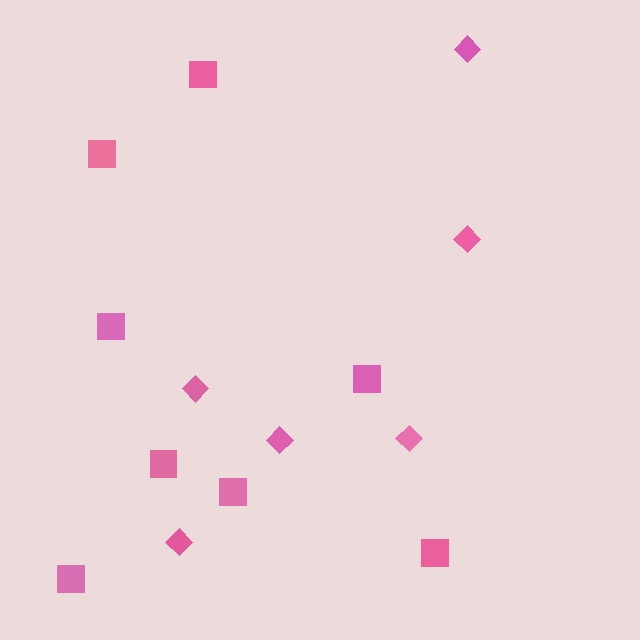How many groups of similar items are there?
There are 2 groups: one group of squares (8) and one group of diamonds (6).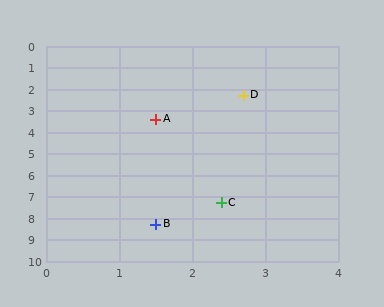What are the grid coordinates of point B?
Point B is at approximately (1.5, 8.3).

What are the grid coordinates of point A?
Point A is at approximately (1.5, 3.4).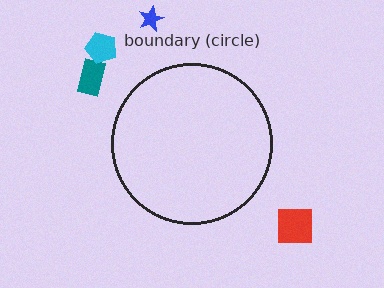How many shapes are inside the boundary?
0 inside, 4 outside.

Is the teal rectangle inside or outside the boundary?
Outside.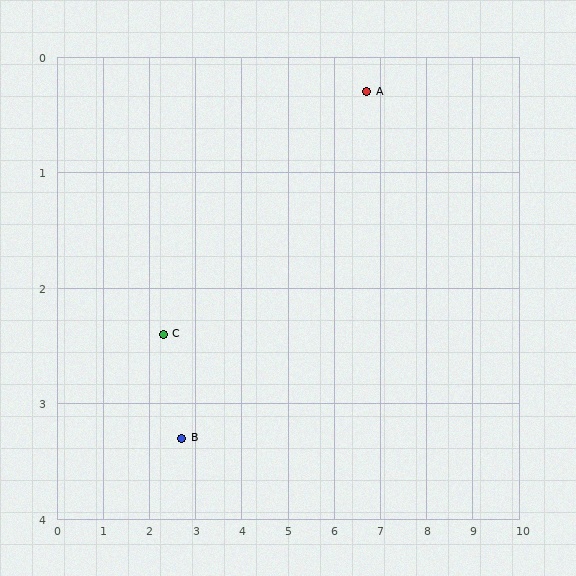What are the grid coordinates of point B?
Point B is at approximately (2.7, 3.3).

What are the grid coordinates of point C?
Point C is at approximately (2.3, 2.4).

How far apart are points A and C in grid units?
Points A and C are about 4.9 grid units apart.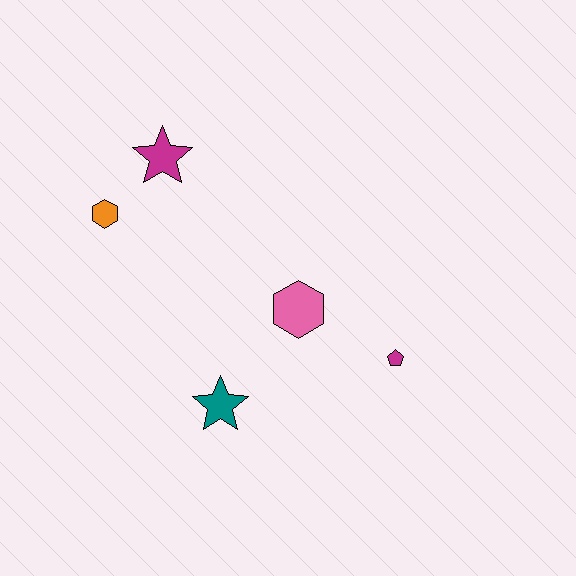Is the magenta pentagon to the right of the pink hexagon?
Yes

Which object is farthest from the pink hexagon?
The orange hexagon is farthest from the pink hexagon.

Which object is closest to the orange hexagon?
The magenta star is closest to the orange hexagon.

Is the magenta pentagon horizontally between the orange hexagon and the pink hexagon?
No